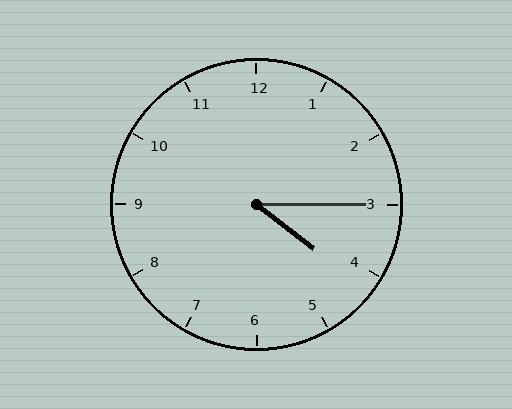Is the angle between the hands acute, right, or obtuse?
It is acute.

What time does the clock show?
4:15.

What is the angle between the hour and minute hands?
Approximately 38 degrees.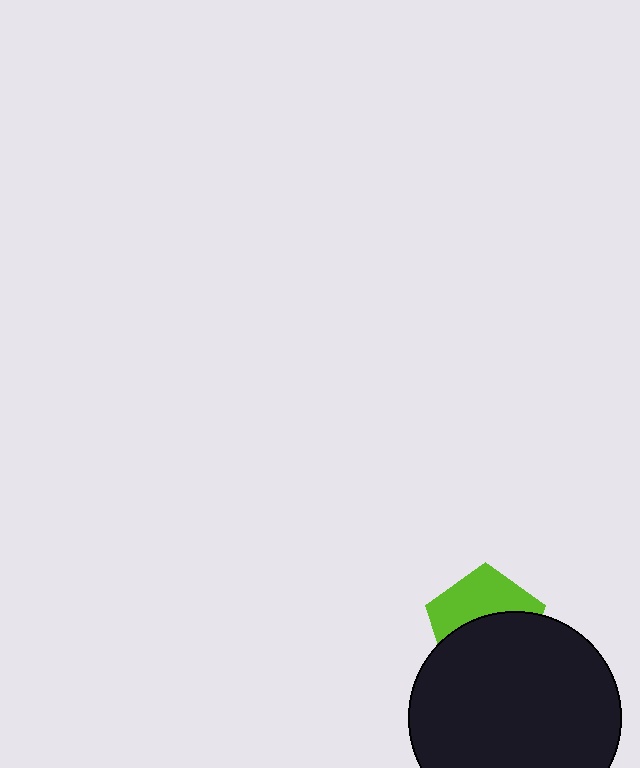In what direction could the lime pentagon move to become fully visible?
The lime pentagon could move up. That would shift it out from behind the black circle entirely.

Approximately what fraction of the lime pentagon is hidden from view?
Roughly 55% of the lime pentagon is hidden behind the black circle.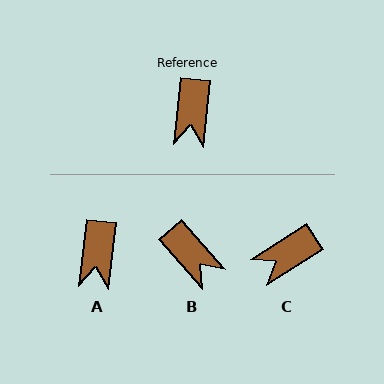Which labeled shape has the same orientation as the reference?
A.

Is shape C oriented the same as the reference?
No, it is off by about 51 degrees.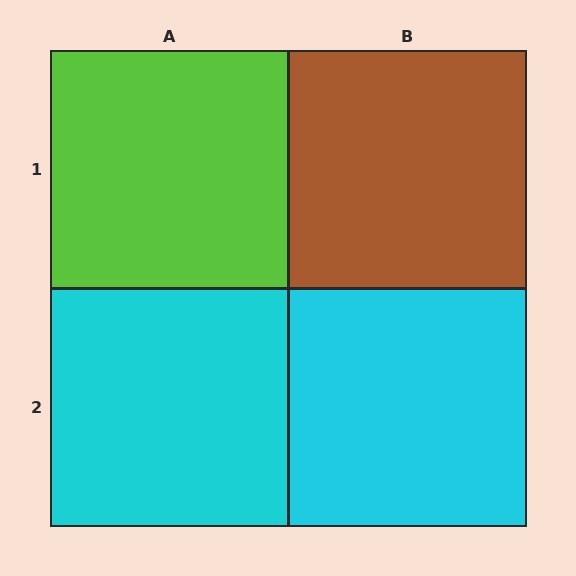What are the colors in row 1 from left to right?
Lime, brown.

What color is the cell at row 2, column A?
Cyan.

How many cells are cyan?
2 cells are cyan.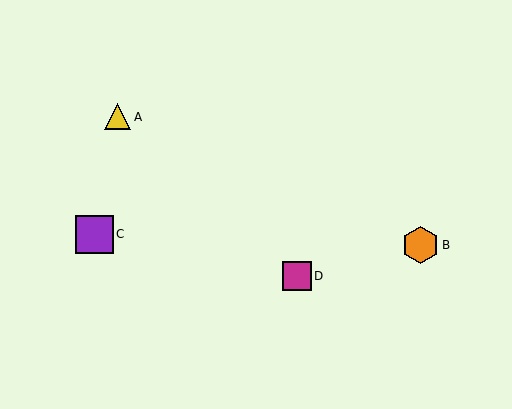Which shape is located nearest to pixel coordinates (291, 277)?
The magenta square (labeled D) at (297, 276) is nearest to that location.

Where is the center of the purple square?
The center of the purple square is at (94, 234).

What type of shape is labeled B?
Shape B is an orange hexagon.